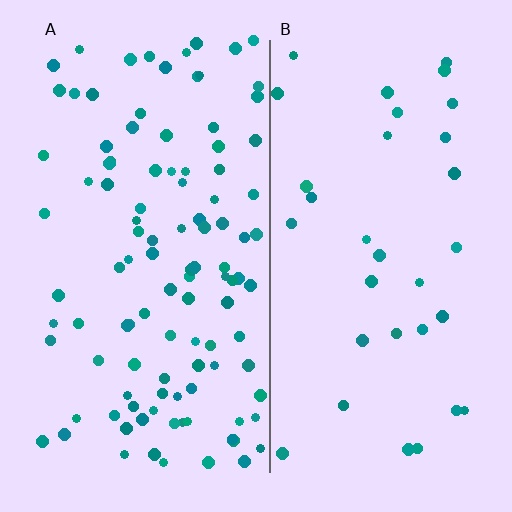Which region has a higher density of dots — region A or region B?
A (the left).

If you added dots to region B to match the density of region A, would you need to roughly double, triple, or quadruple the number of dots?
Approximately triple.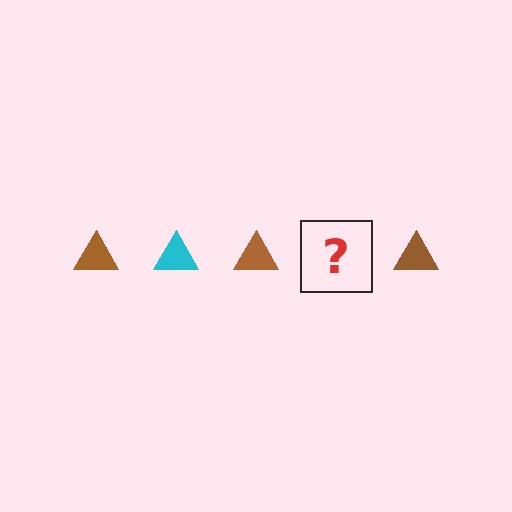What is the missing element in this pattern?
The missing element is a cyan triangle.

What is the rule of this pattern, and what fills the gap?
The rule is that the pattern cycles through brown, cyan triangles. The gap should be filled with a cyan triangle.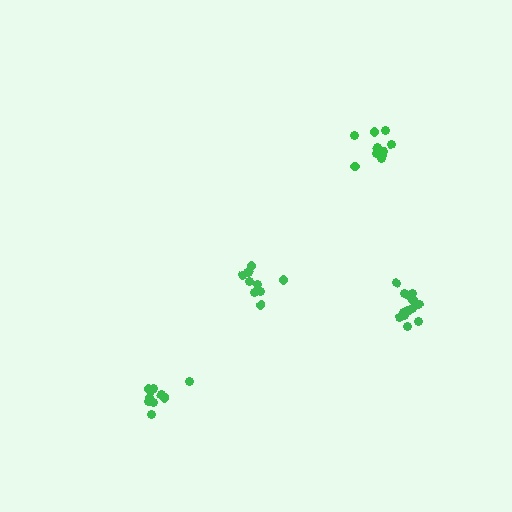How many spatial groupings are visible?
There are 4 spatial groupings.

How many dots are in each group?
Group 1: 11 dots, Group 2: 10 dots, Group 3: 10 dots, Group 4: 15 dots (46 total).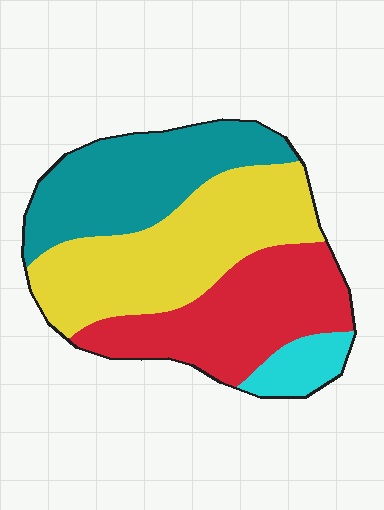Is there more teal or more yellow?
Yellow.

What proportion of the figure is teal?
Teal covers around 30% of the figure.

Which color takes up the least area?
Cyan, at roughly 5%.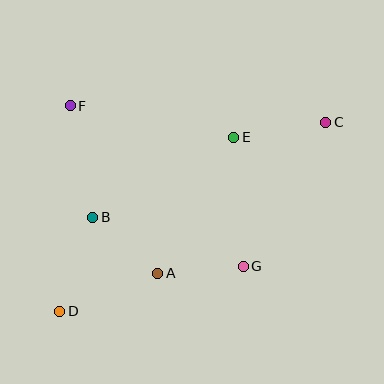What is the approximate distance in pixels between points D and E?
The distance between D and E is approximately 246 pixels.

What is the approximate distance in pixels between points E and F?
The distance between E and F is approximately 166 pixels.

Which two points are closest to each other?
Points A and G are closest to each other.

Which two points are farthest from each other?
Points C and D are farthest from each other.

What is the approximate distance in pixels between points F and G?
The distance between F and G is approximately 236 pixels.